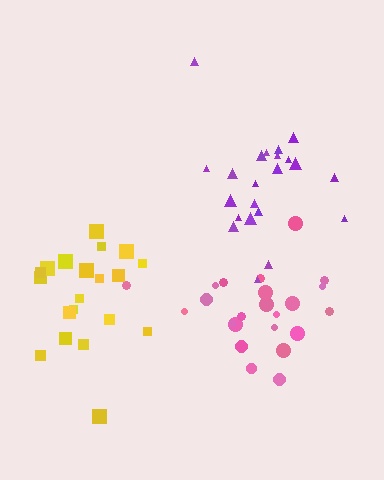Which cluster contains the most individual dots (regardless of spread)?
Pink (23).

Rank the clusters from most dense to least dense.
pink, yellow, purple.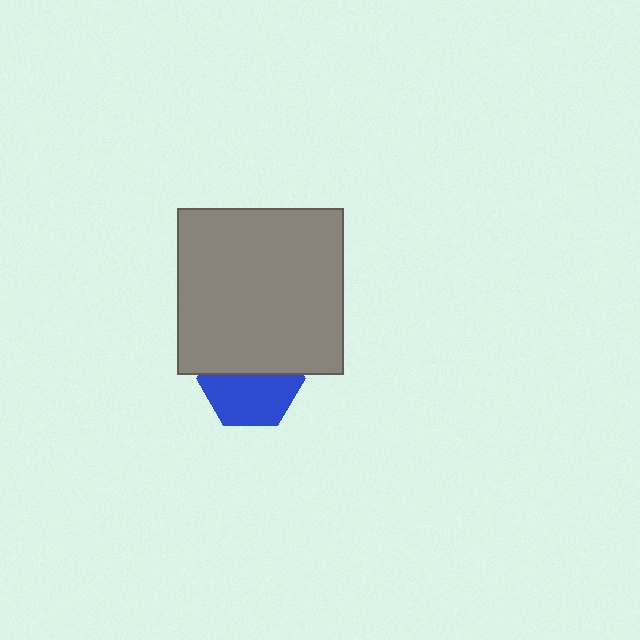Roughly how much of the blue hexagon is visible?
About half of it is visible (roughly 54%).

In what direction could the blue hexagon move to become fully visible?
The blue hexagon could move down. That would shift it out from behind the gray square entirely.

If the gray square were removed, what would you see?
You would see the complete blue hexagon.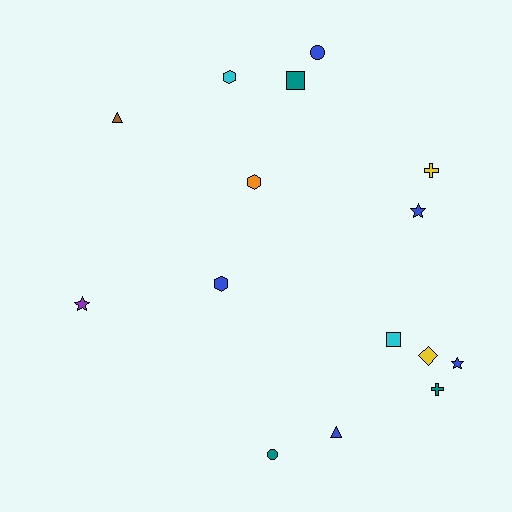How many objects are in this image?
There are 15 objects.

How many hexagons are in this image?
There are 3 hexagons.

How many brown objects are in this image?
There is 1 brown object.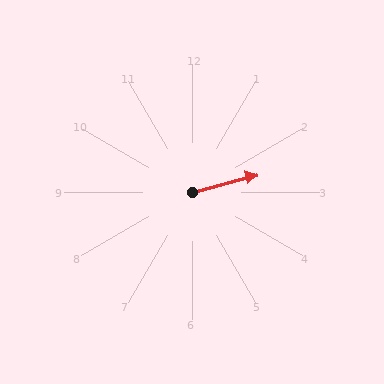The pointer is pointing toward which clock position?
Roughly 2 o'clock.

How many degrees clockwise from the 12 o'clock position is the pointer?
Approximately 75 degrees.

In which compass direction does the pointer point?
East.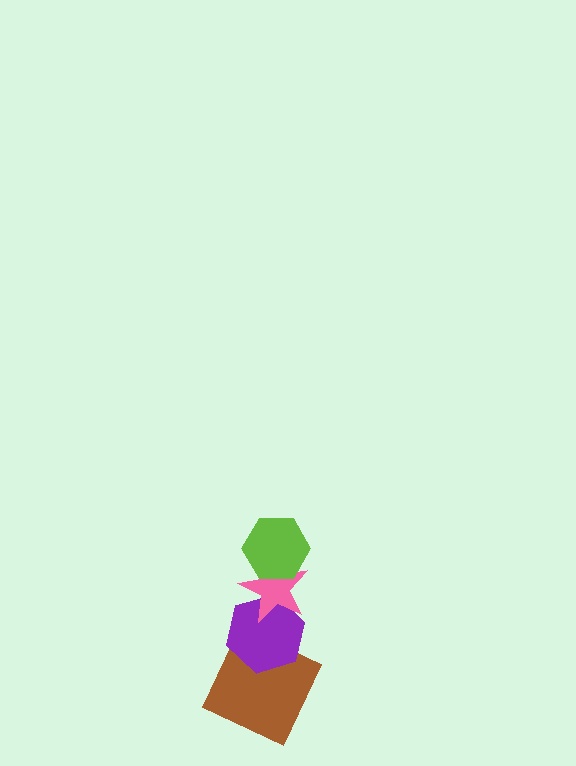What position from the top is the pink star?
The pink star is 2nd from the top.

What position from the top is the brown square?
The brown square is 4th from the top.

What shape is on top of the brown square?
The purple hexagon is on top of the brown square.